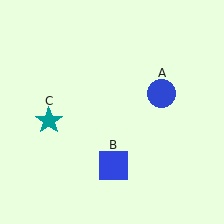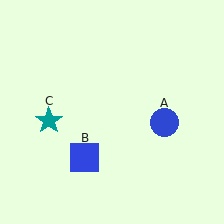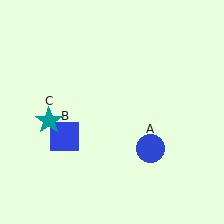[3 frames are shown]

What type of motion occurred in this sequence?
The blue circle (object A), blue square (object B) rotated clockwise around the center of the scene.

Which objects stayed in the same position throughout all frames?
Teal star (object C) remained stationary.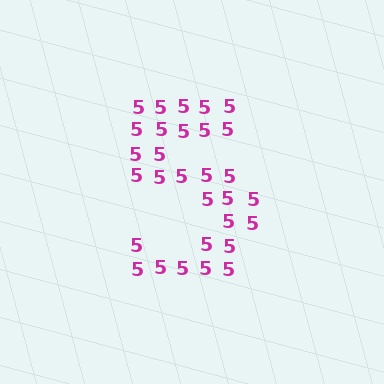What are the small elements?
The small elements are digit 5's.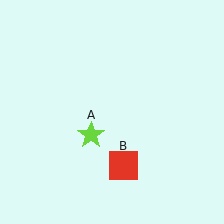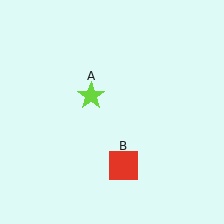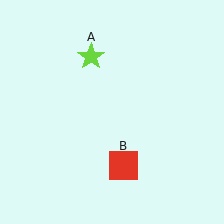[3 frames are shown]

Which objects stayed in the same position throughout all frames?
Red square (object B) remained stationary.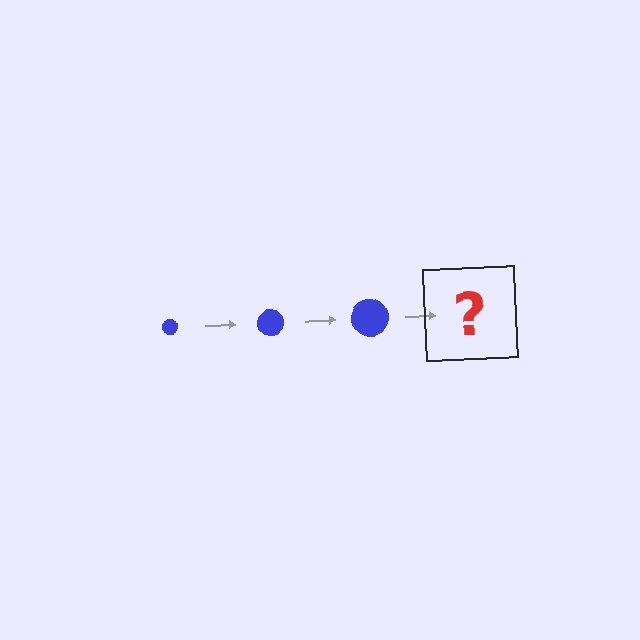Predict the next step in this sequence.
The next step is a blue circle, larger than the previous one.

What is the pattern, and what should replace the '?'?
The pattern is that the circle gets progressively larger each step. The '?' should be a blue circle, larger than the previous one.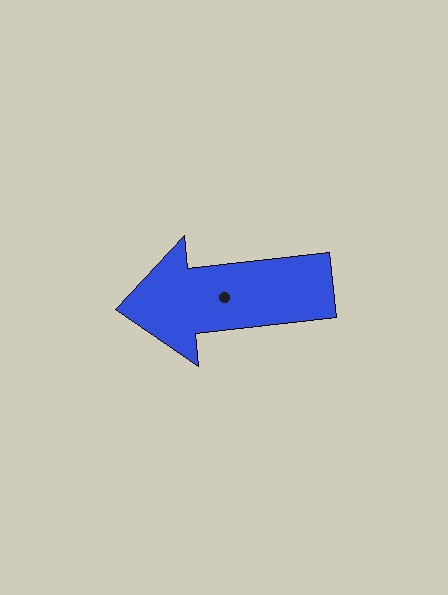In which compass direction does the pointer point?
West.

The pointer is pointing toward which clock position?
Roughly 9 o'clock.